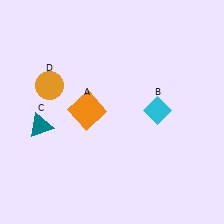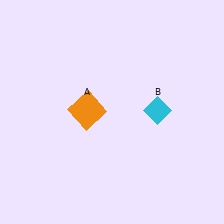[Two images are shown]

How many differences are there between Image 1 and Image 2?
There are 2 differences between the two images.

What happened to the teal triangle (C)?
The teal triangle (C) was removed in Image 2. It was in the bottom-left area of Image 1.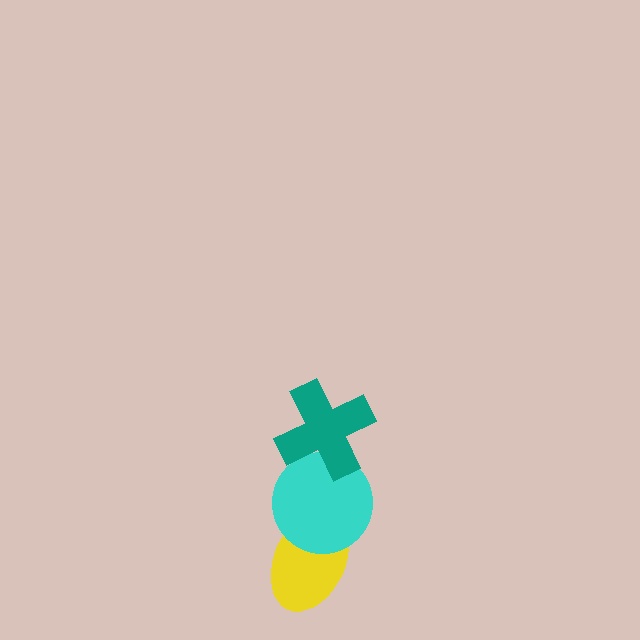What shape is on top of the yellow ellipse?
The cyan circle is on top of the yellow ellipse.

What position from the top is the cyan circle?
The cyan circle is 2nd from the top.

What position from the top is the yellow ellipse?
The yellow ellipse is 3rd from the top.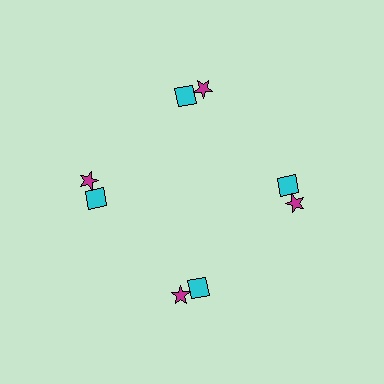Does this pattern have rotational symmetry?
Yes, this pattern has 4-fold rotational symmetry. It looks the same after rotating 90 degrees around the center.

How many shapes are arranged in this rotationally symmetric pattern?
There are 8 shapes, arranged in 4 groups of 2.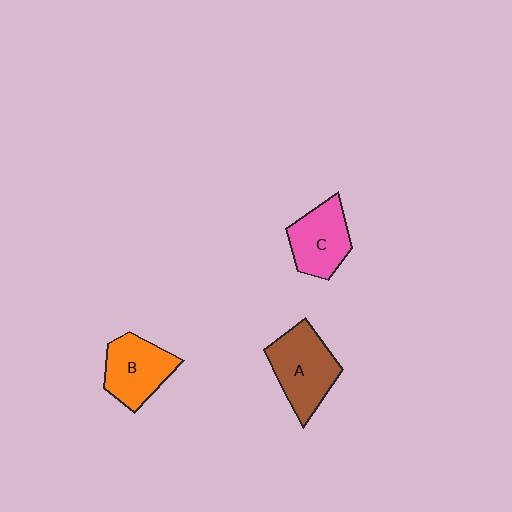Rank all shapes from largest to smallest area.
From largest to smallest: A (brown), B (orange), C (pink).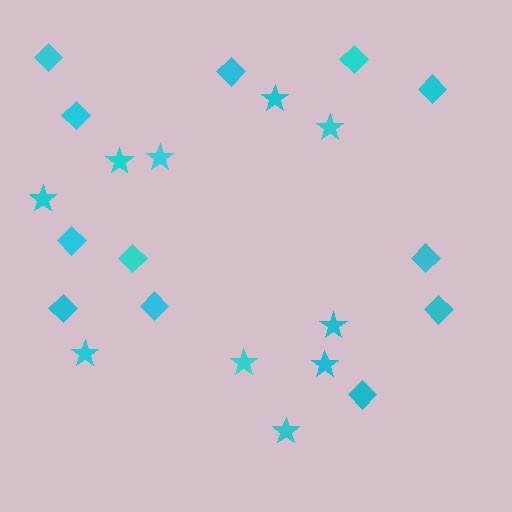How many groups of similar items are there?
There are 2 groups: one group of stars (10) and one group of diamonds (12).